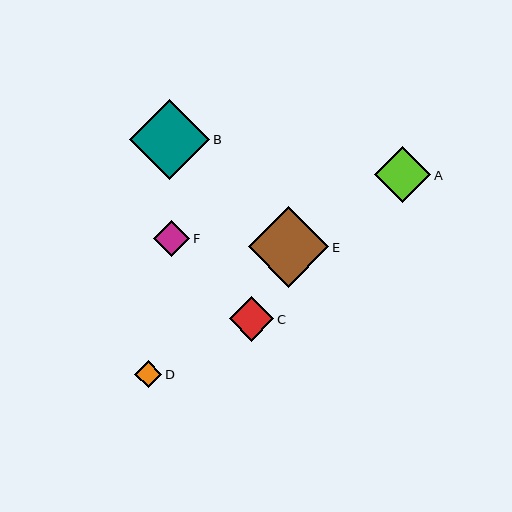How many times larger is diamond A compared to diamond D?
Diamond A is approximately 2.1 times the size of diamond D.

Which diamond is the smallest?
Diamond D is the smallest with a size of approximately 27 pixels.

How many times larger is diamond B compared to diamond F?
Diamond B is approximately 2.2 times the size of diamond F.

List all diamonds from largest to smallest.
From largest to smallest: B, E, A, C, F, D.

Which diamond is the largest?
Diamond B is the largest with a size of approximately 81 pixels.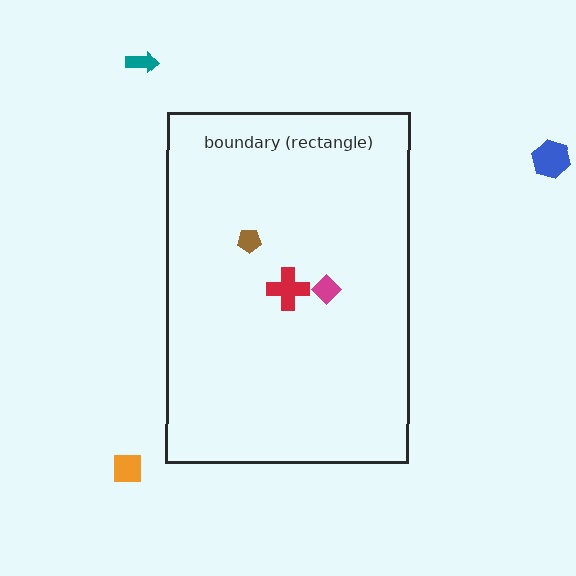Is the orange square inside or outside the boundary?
Outside.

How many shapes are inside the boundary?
3 inside, 3 outside.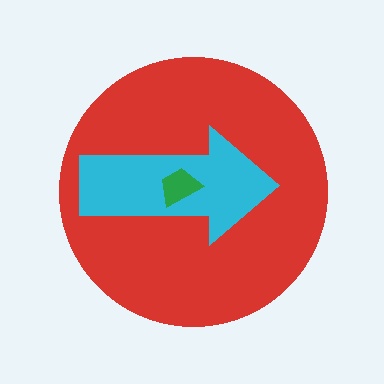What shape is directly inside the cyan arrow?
The green trapezoid.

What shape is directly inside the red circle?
The cyan arrow.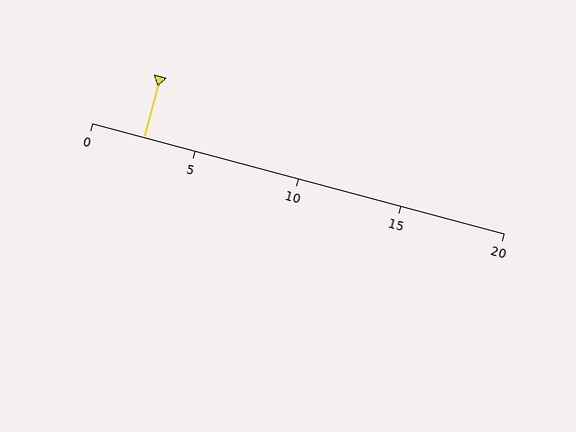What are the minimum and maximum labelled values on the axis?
The axis runs from 0 to 20.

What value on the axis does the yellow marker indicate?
The marker indicates approximately 2.5.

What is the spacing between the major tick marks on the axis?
The major ticks are spaced 5 apart.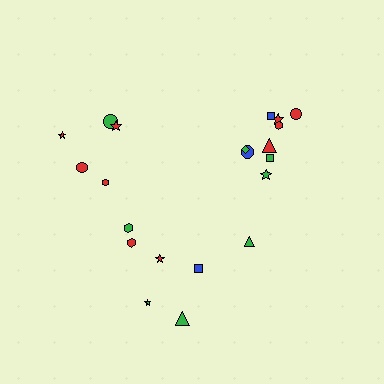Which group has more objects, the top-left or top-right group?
The top-right group.